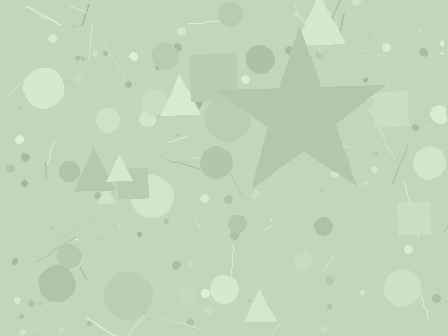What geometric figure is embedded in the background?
A star is embedded in the background.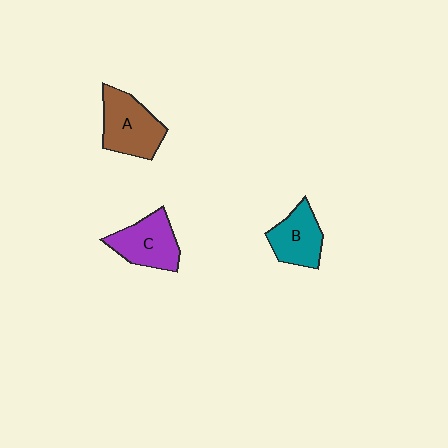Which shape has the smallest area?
Shape B (teal).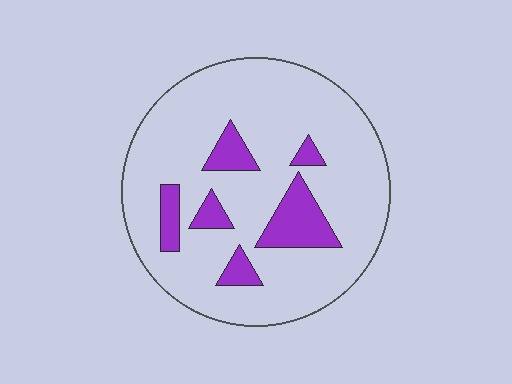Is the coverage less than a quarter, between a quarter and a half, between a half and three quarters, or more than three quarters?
Less than a quarter.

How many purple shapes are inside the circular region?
6.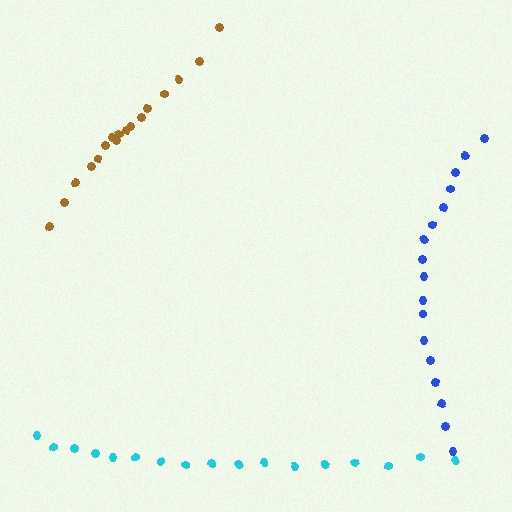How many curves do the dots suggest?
There are 3 distinct paths.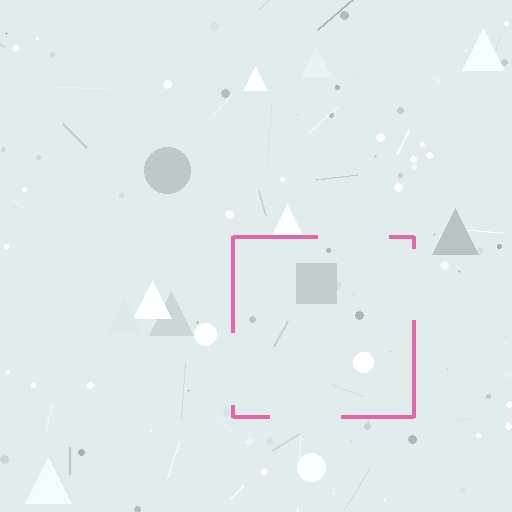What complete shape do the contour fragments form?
The contour fragments form a square.